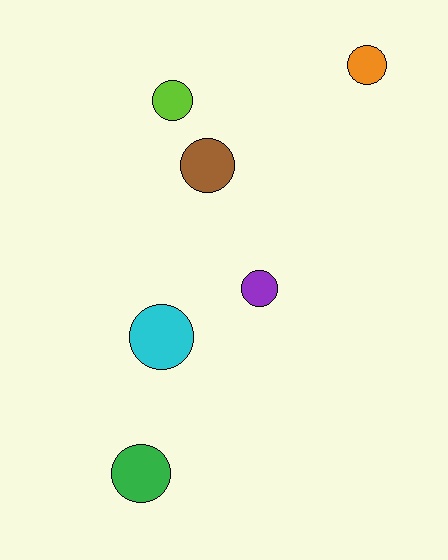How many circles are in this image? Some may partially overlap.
There are 6 circles.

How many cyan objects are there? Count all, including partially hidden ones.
There is 1 cyan object.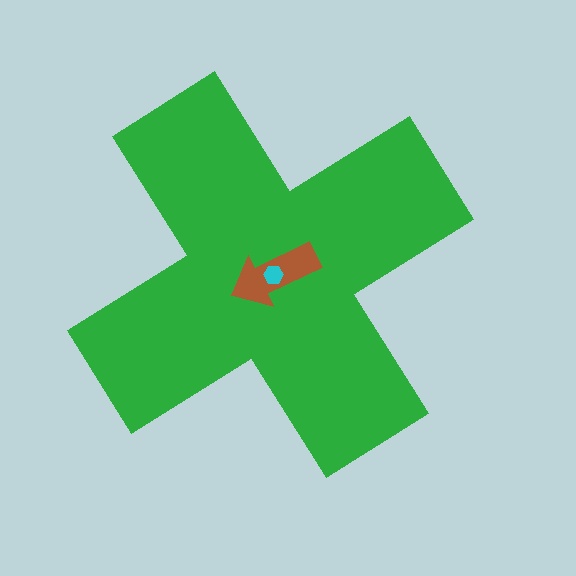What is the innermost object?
The cyan hexagon.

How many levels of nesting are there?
3.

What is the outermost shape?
The green cross.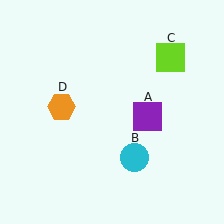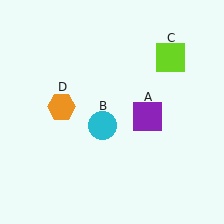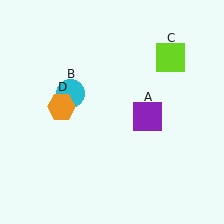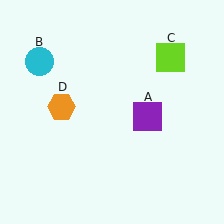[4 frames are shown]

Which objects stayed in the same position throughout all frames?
Purple square (object A) and lime square (object C) and orange hexagon (object D) remained stationary.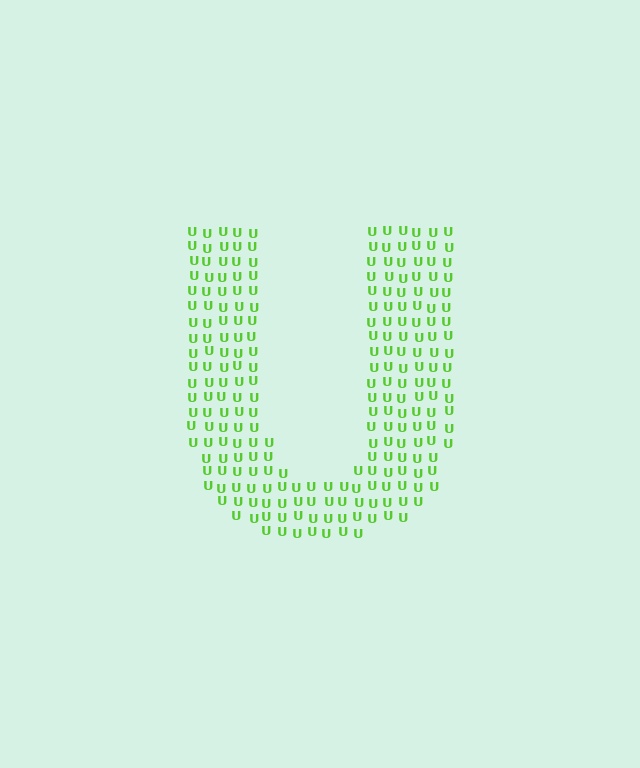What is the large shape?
The large shape is the letter U.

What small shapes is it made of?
It is made of small letter U's.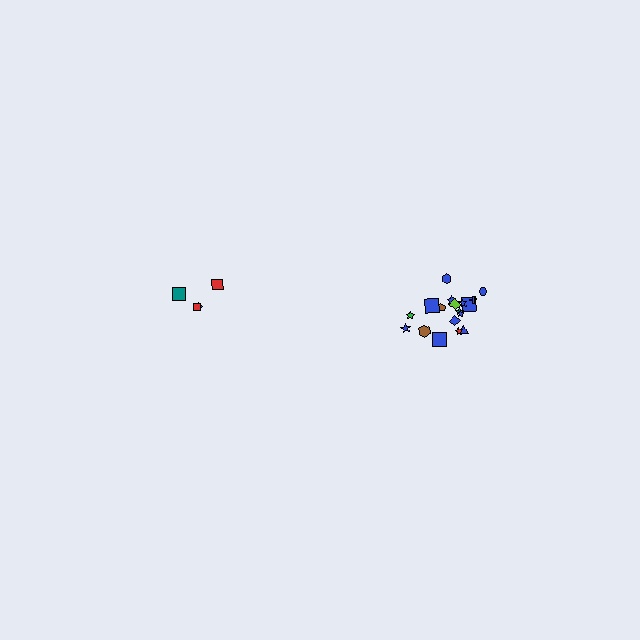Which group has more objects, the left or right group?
The right group.